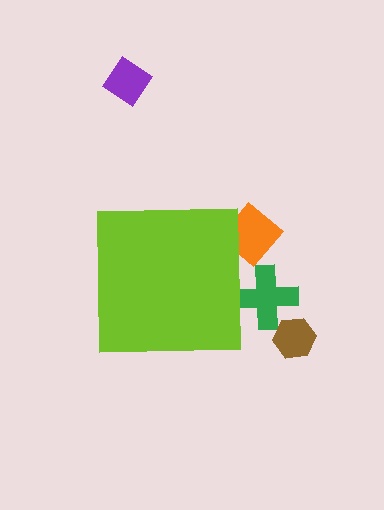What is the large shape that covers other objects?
A lime square.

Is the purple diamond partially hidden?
No, the purple diamond is fully visible.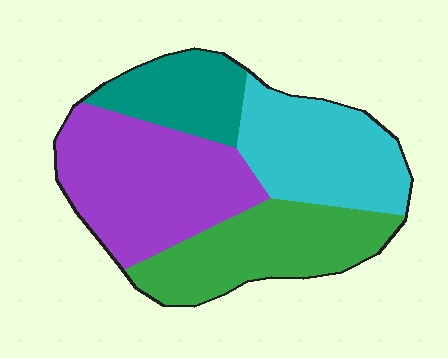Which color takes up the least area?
Teal, at roughly 15%.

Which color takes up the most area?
Purple, at roughly 35%.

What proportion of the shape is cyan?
Cyan takes up about one quarter (1/4) of the shape.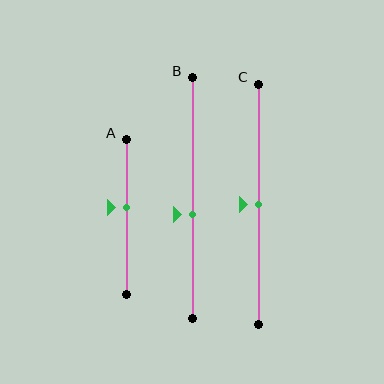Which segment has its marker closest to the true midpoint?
Segment C has its marker closest to the true midpoint.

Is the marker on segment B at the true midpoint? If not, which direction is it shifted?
No, the marker on segment B is shifted downward by about 7% of the segment length.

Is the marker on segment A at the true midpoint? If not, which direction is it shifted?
No, the marker on segment A is shifted upward by about 6% of the segment length.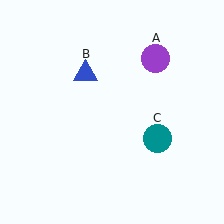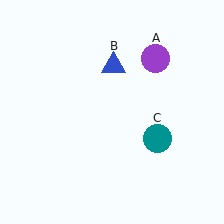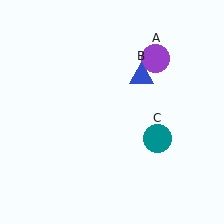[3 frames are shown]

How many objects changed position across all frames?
1 object changed position: blue triangle (object B).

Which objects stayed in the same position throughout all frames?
Purple circle (object A) and teal circle (object C) remained stationary.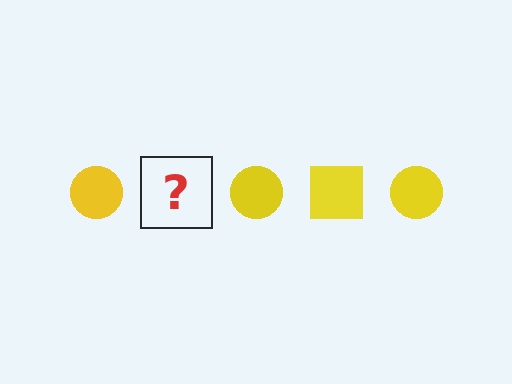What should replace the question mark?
The question mark should be replaced with a yellow square.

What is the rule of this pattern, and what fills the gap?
The rule is that the pattern cycles through circle, square shapes in yellow. The gap should be filled with a yellow square.